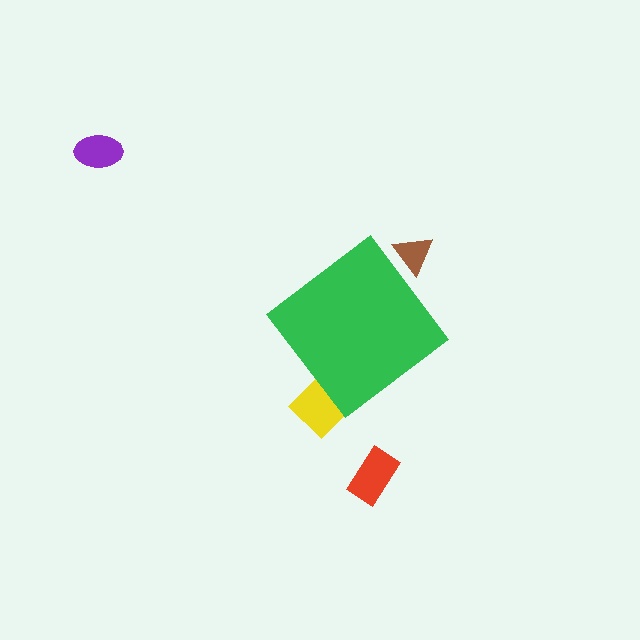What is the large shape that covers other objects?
A green diamond.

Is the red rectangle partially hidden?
No, the red rectangle is fully visible.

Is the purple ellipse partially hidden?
No, the purple ellipse is fully visible.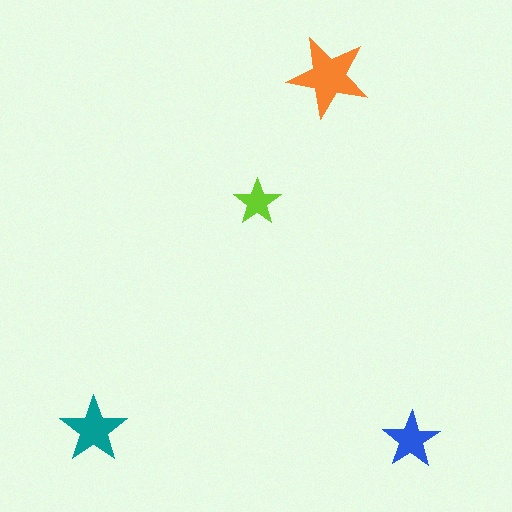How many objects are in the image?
There are 4 objects in the image.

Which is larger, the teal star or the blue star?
The teal one.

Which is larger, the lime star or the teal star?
The teal one.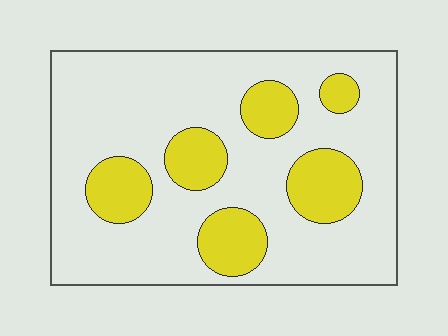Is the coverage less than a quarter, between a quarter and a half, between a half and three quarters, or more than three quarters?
Less than a quarter.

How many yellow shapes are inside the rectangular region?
6.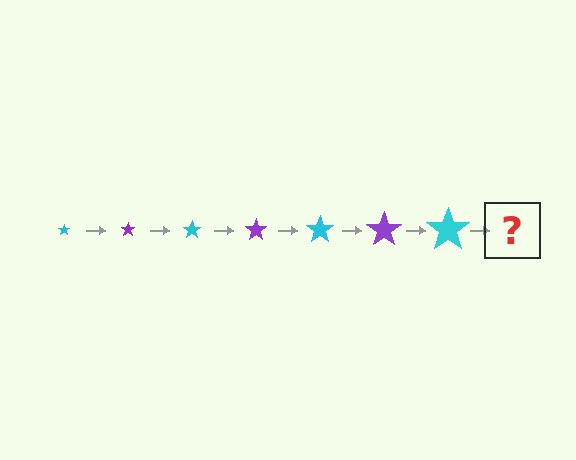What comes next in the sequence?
The next element should be a purple star, larger than the previous one.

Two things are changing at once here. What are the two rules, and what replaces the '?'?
The two rules are that the star grows larger each step and the color cycles through cyan and purple. The '?' should be a purple star, larger than the previous one.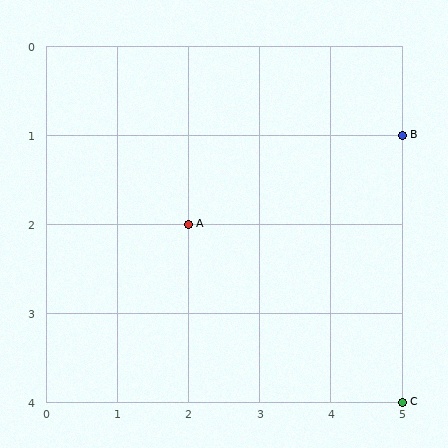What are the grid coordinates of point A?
Point A is at grid coordinates (2, 2).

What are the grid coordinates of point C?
Point C is at grid coordinates (5, 4).